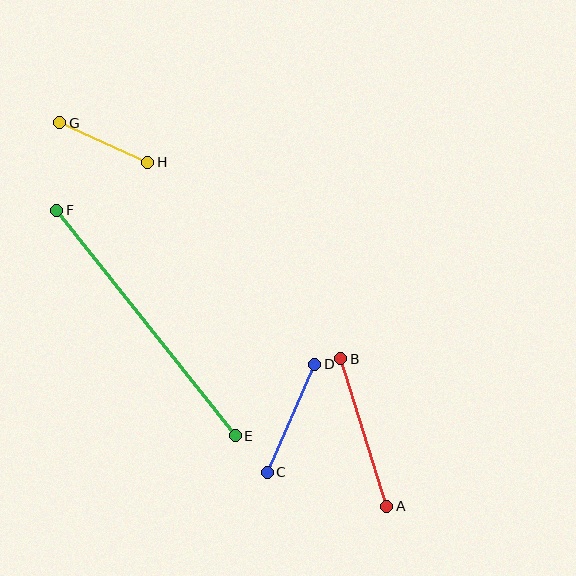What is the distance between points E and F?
The distance is approximately 287 pixels.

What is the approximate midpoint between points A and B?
The midpoint is at approximately (364, 433) pixels.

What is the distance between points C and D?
The distance is approximately 118 pixels.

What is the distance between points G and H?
The distance is approximately 96 pixels.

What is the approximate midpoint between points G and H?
The midpoint is at approximately (104, 143) pixels.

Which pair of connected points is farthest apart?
Points E and F are farthest apart.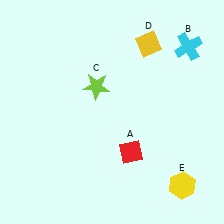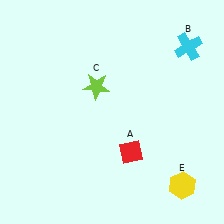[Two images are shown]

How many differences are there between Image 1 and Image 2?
There is 1 difference between the two images.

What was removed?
The yellow diamond (D) was removed in Image 2.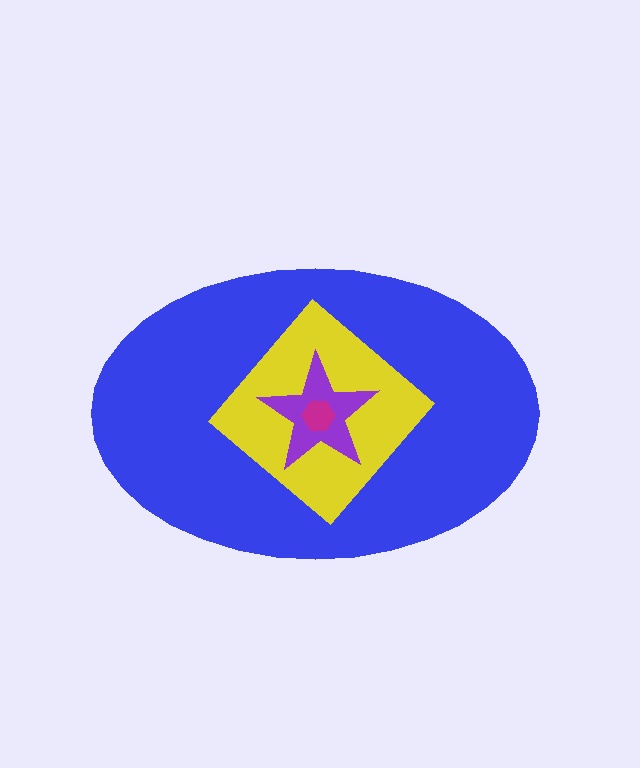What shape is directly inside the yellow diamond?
The purple star.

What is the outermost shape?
The blue ellipse.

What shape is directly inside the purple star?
The magenta hexagon.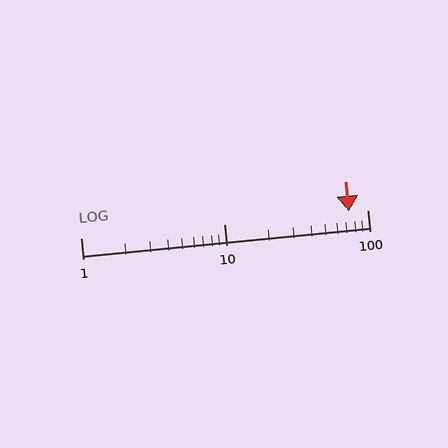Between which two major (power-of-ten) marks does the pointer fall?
The pointer is between 10 and 100.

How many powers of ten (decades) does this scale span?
The scale spans 2 decades, from 1 to 100.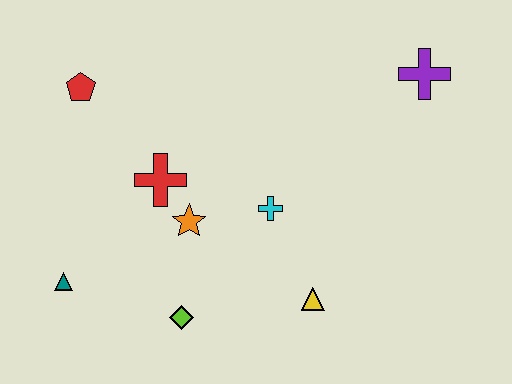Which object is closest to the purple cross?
The cyan cross is closest to the purple cross.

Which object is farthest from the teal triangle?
The purple cross is farthest from the teal triangle.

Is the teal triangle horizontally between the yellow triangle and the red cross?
No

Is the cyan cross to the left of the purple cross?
Yes